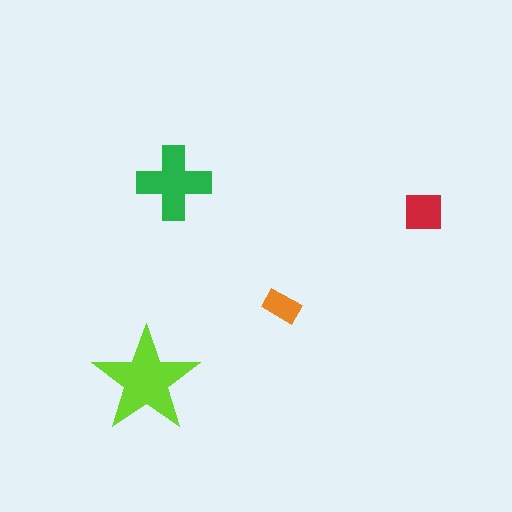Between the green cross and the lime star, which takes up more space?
The lime star.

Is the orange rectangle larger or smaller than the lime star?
Smaller.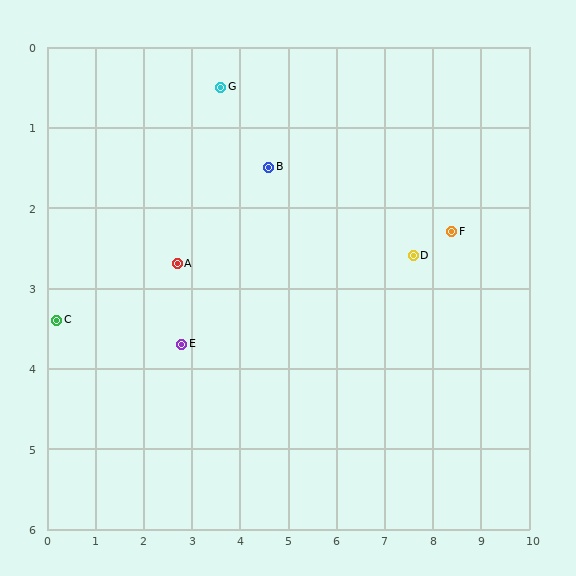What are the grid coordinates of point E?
Point E is at approximately (2.8, 3.7).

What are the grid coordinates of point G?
Point G is at approximately (3.6, 0.5).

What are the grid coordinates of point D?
Point D is at approximately (7.6, 2.6).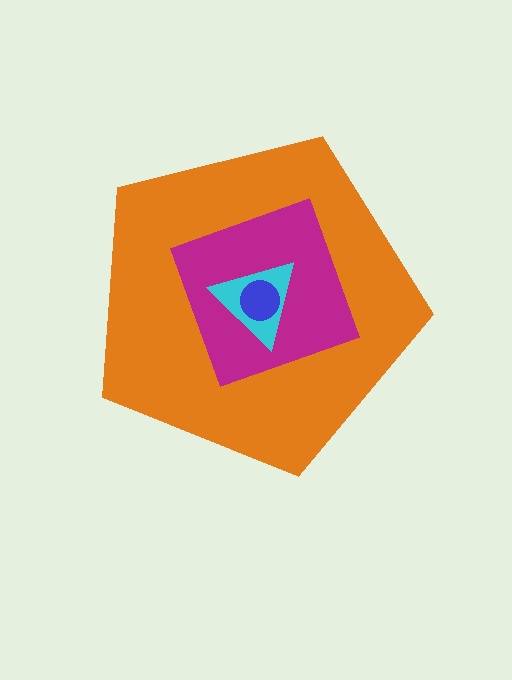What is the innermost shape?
The blue circle.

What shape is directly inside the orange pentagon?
The magenta square.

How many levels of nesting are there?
4.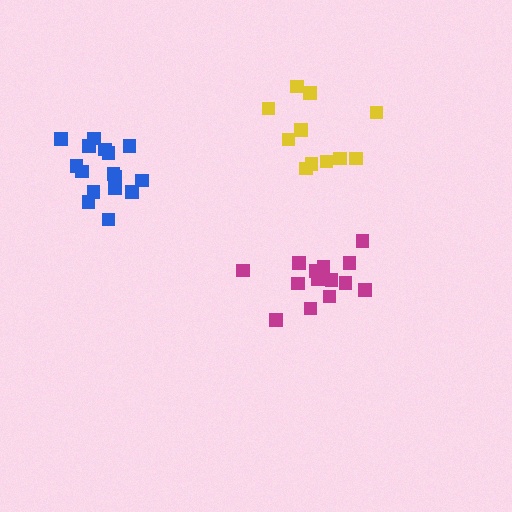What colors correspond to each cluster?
The clusters are colored: blue, yellow, magenta.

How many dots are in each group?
Group 1: 16 dots, Group 2: 11 dots, Group 3: 14 dots (41 total).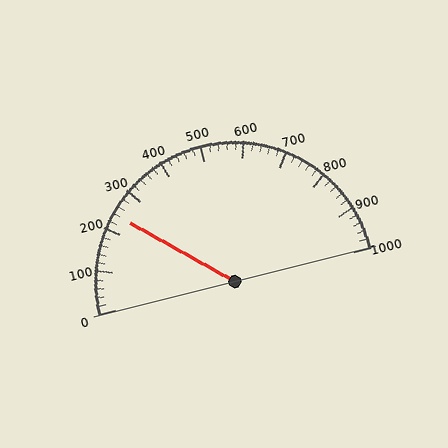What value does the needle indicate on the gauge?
The needle indicates approximately 240.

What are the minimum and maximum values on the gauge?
The gauge ranges from 0 to 1000.